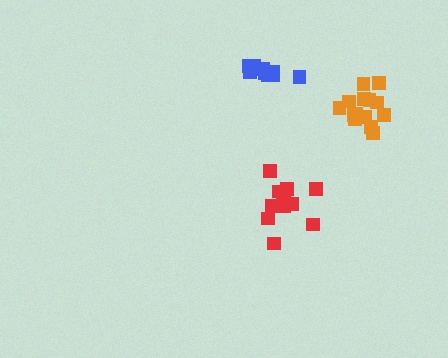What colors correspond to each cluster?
The clusters are colored: red, blue, orange.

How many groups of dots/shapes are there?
There are 3 groups.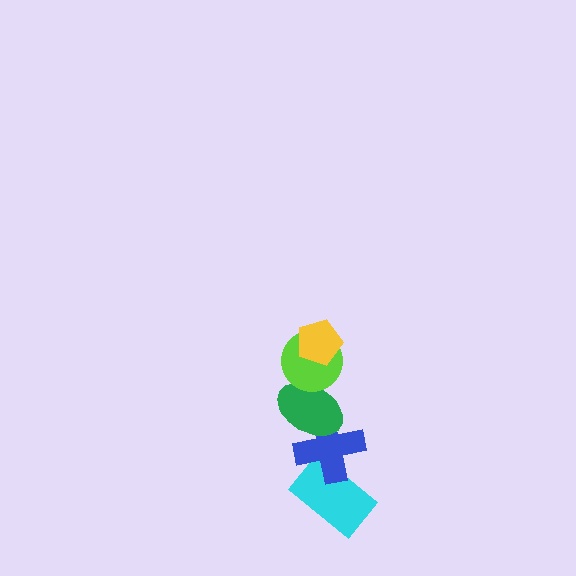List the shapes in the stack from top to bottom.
From top to bottom: the yellow pentagon, the lime circle, the green ellipse, the blue cross, the cyan rectangle.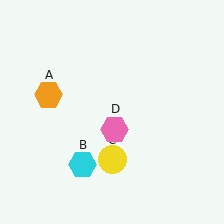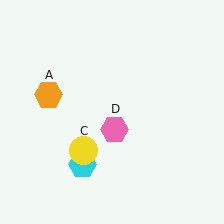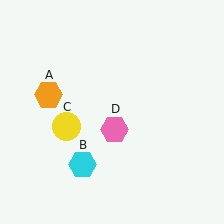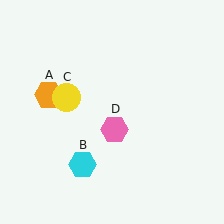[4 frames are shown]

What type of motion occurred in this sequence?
The yellow circle (object C) rotated clockwise around the center of the scene.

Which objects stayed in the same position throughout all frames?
Orange hexagon (object A) and cyan hexagon (object B) and pink hexagon (object D) remained stationary.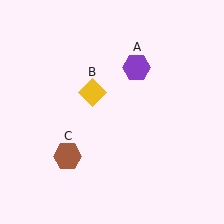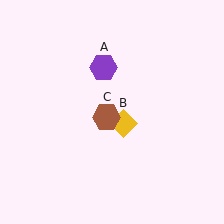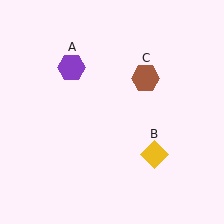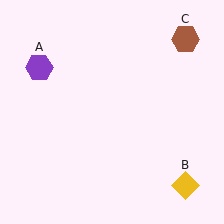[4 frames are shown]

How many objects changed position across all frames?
3 objects changed position: purple hexagon (object A), yellow diamond (object B), brown hexagon (object C).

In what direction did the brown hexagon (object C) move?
The brown hexagon (object C) moved up and to the right.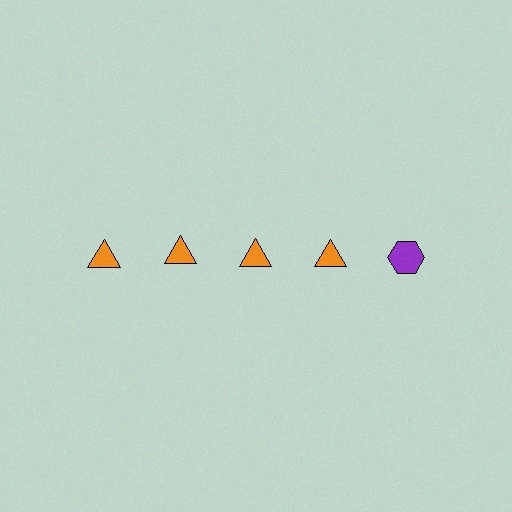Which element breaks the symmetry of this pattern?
The purple hexagon in the top row, rightmost column breaks the symmetry. All other shapes are orange triangles.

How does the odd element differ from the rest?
It differs in both color (purple instead of orange) and shape (hexagon instead of triangle).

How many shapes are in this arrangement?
There are 5 shapes arranged in a grid pattern.